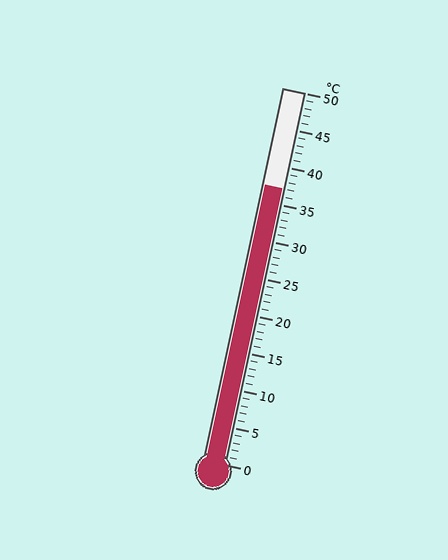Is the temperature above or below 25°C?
The temperature is above 25°C.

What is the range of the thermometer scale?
The thermometer scale ranges from 0°C to 50°C.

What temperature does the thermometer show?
The thermometer shows approximately 37°C.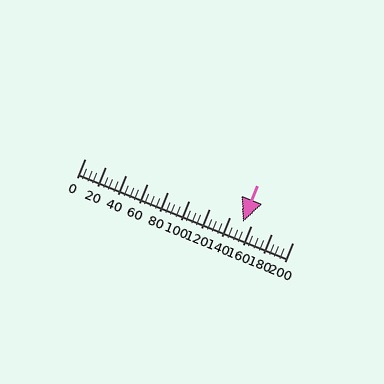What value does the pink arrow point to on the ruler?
The pink arrow points to approximately 153.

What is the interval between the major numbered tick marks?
The major tick marks are spaced 20 units apart.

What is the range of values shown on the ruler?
The ruler shows values from 0 to 200.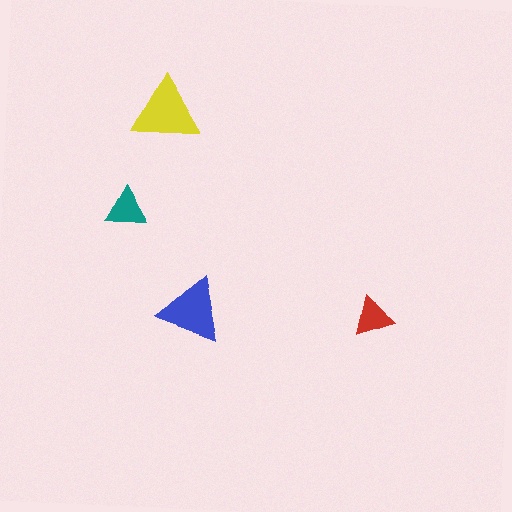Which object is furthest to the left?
The teal triangle is leftmost.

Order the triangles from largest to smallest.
the yellow one, the blue one, the teal one, the red one.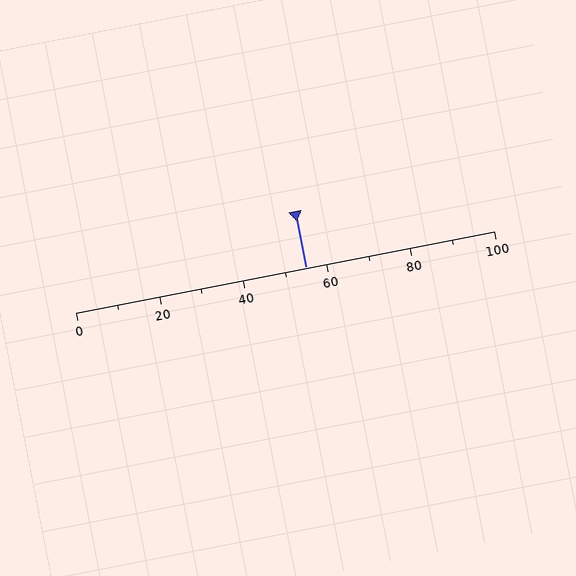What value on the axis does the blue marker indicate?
The marker indicates approximately 55.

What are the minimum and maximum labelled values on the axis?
The axis runs from 0 to 100.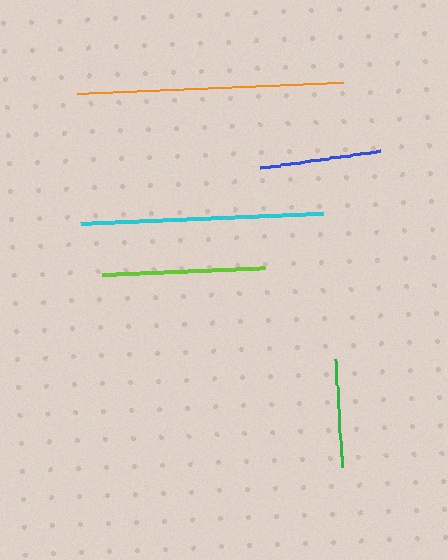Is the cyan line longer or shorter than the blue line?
The cyan line is longer than the blue line.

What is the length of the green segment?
The green segment is approximately 108 pixels long.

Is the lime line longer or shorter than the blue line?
The lime line is longer than the blue line.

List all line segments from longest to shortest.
From longest to shortest: orange, cyan, lime, blue, green.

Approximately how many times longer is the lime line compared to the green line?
The lime line is approximately 1.5 times the length of the green line.